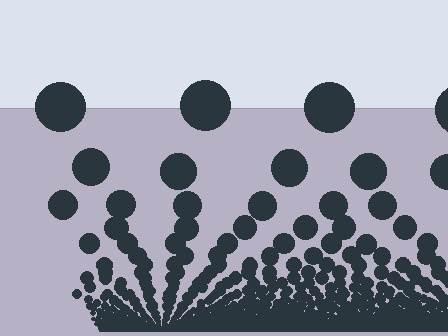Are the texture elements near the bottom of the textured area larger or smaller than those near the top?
Smaller. The gradient is inverted — elements near the bottom are smaller and denser.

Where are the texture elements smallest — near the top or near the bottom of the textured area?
Near the bottom.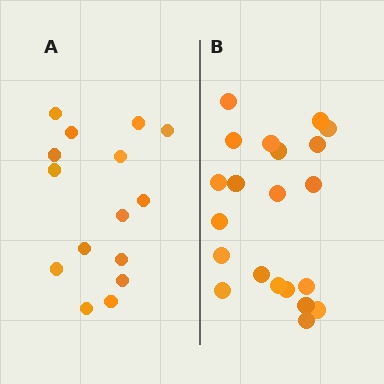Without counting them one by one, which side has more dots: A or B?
Region B (the right region) has more dots.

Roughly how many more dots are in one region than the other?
Region B has about 6 more dots than region A.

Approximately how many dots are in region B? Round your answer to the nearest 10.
About 20 dots. (The exact count is 21, which rounds to 20.)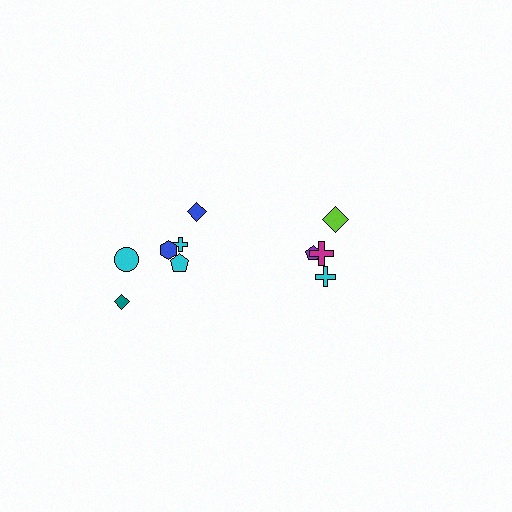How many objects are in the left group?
There are 6 objects.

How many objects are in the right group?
There are 4 objects.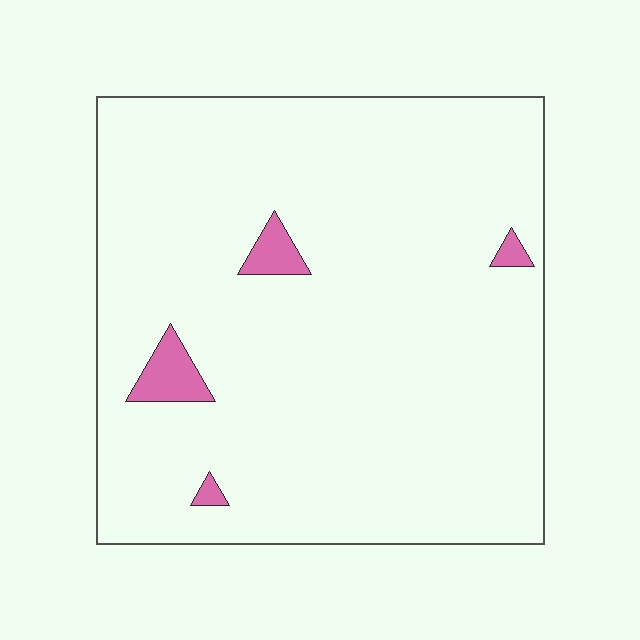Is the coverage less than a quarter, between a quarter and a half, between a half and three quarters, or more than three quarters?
Less than a quarter.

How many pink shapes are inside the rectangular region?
4.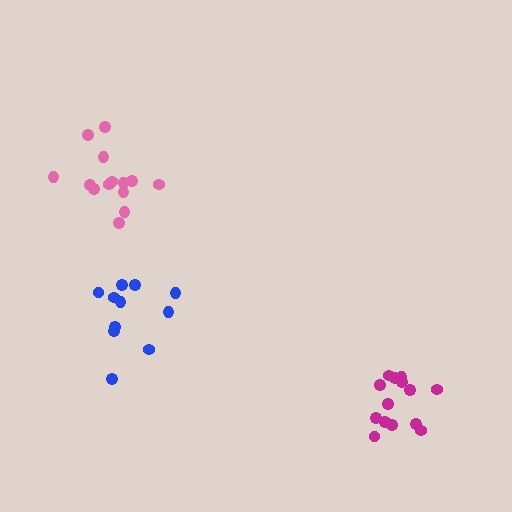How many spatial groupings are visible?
There are 3 spatial groupings.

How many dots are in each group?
Group 1: 11 dots, Group 2: 14 dots, Group 3: 14 dots (39 total).